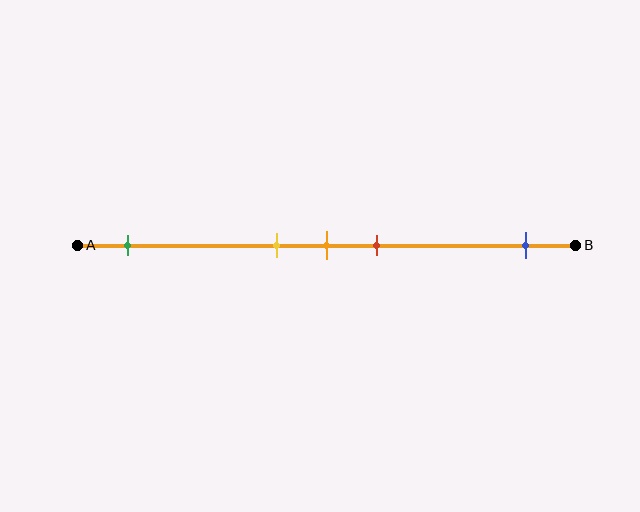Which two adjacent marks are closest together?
The yellow and orange marks are the closest adjacent pair.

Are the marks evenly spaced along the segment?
No, the marks are not evenly spaced.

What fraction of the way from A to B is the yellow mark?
The yellow mark is approximately 40% (0.4) of the way from A to B.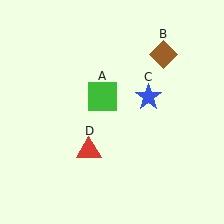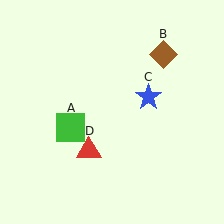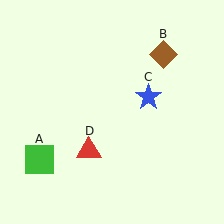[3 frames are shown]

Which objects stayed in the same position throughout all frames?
Brown diamond (object B) and blue star (object C) and red triangle (object D) remained stationary.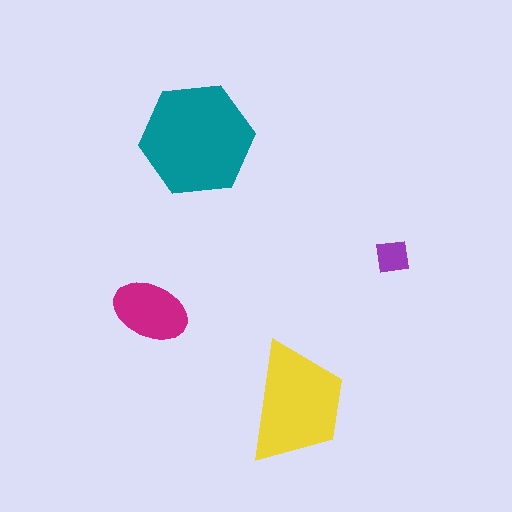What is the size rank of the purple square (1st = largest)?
4th.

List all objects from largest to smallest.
The teal hexagon, the yellow trapezoid, the magenta ellipse, the purple square.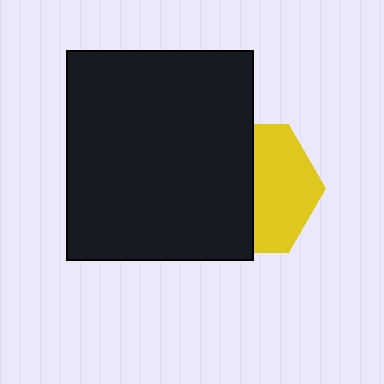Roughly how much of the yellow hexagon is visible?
About half of it is visible (roughly 48%).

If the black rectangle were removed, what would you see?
You would see the complete yellow hexagon.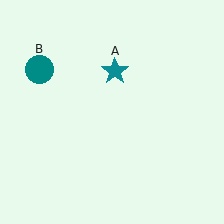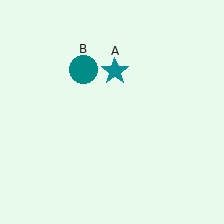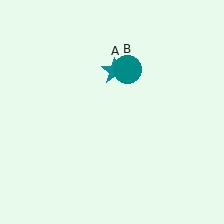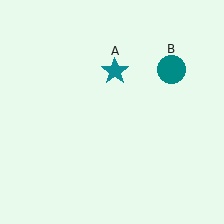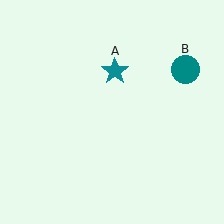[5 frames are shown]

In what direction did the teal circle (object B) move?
The teal circle (object B) moved right.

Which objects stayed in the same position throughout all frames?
Teal star (object A) remained stationary.